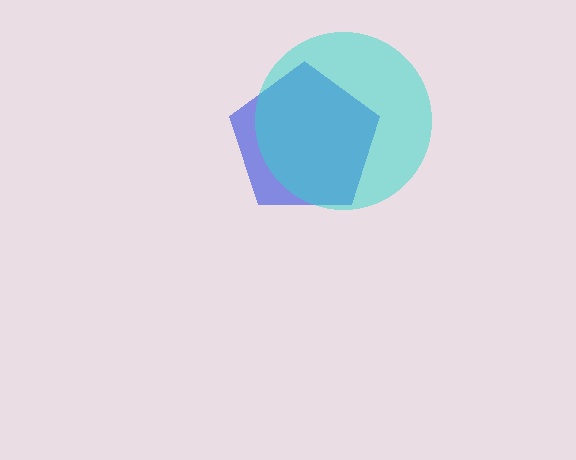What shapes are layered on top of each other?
The layered shapes are: a blue pentagon, a cyan circle.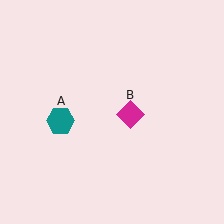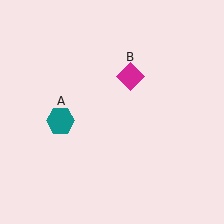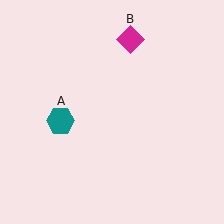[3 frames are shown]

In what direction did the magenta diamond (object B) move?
The magenta diamond (object B) moved up.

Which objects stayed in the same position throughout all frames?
Teal hexagon (object A) remained stationary.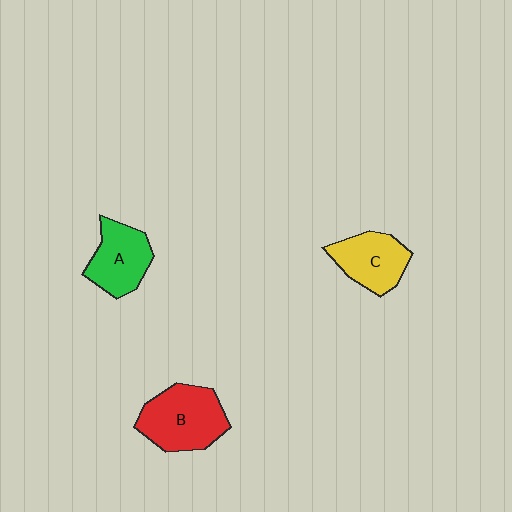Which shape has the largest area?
Shape B (red).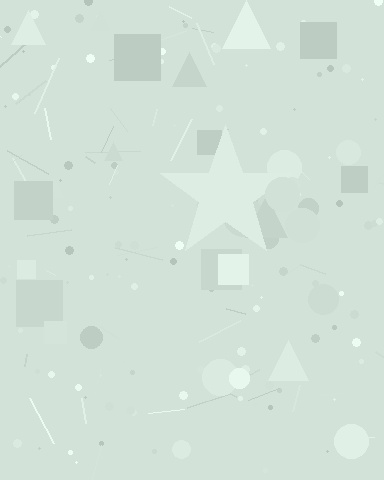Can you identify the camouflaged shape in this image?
The camouflaged shape is a star.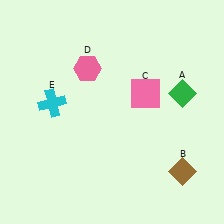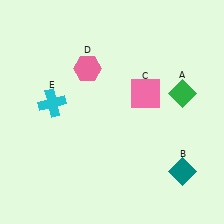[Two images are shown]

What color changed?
The diamond (B) changed from brown in Image 1 to teal in Image 2.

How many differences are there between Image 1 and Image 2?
There is 1 difference between the two images.